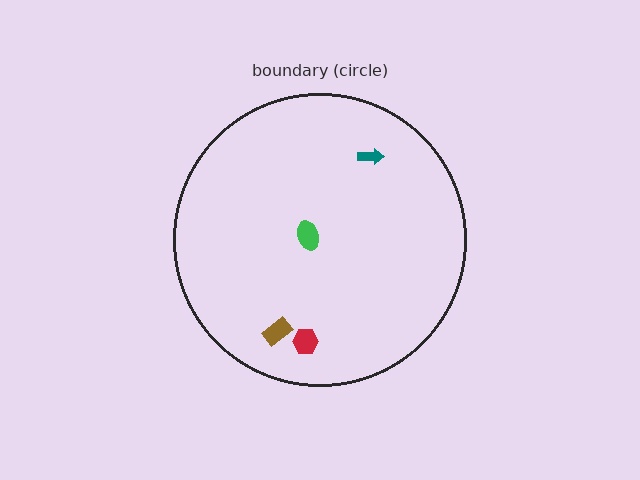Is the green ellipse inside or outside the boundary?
Inside.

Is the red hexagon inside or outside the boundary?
Inside.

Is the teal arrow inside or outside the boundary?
Inside.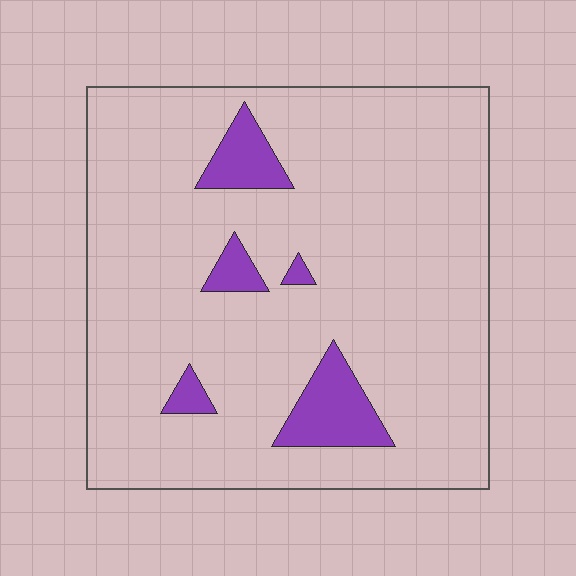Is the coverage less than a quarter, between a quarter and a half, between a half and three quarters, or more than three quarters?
Less than a quarter.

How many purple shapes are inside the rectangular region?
5.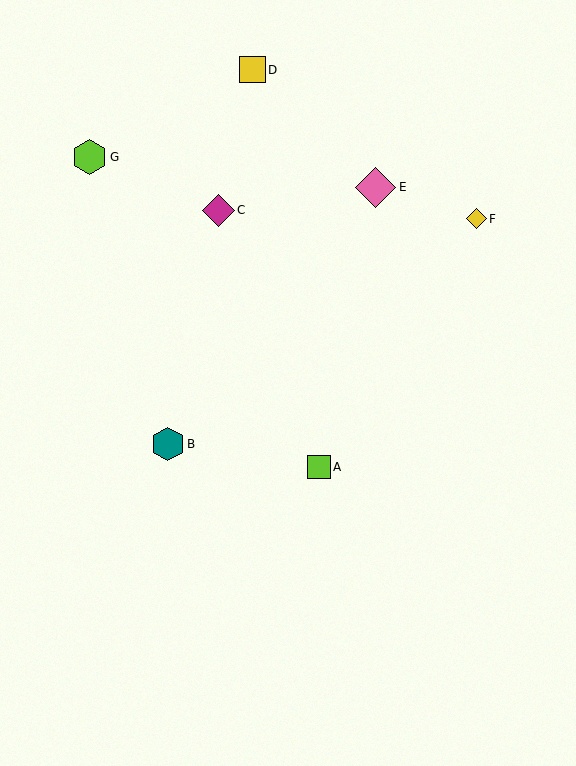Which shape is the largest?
The pink diamond (labeled E) is the largest.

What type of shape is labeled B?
Shape B is a teal hexagon.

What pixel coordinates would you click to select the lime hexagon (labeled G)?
Click at (89, 157) to select the lime hexagon G.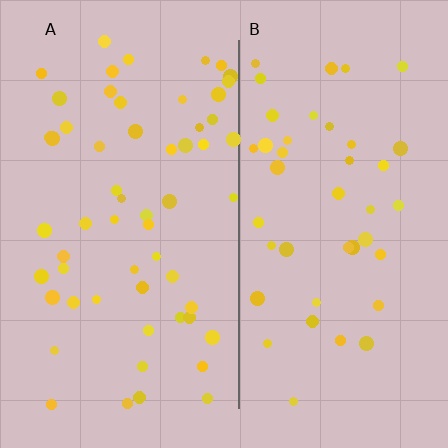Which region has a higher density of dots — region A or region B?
A (the left).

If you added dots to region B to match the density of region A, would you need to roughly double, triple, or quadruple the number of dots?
Approximately double.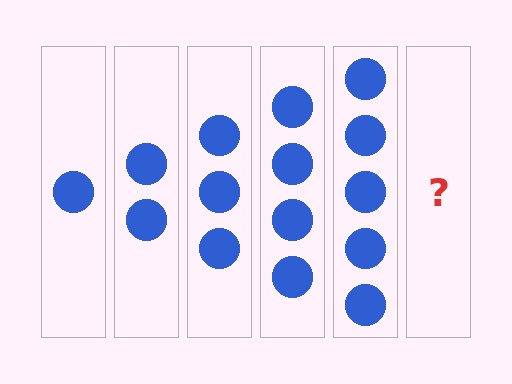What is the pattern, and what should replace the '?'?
The pattern is that each step adds one more circle. The '?' should be 6 circles.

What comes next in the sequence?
The next element should be 6 circles.